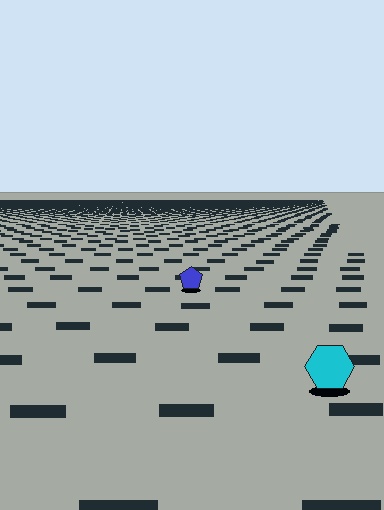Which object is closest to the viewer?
The cyan hexagon is closest. The texture marks near it are larger and more spread out.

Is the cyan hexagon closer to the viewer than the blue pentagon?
Yes. The cyan hexagon is closer — you can tell from the texture gradient: the ground texture is coarser near it.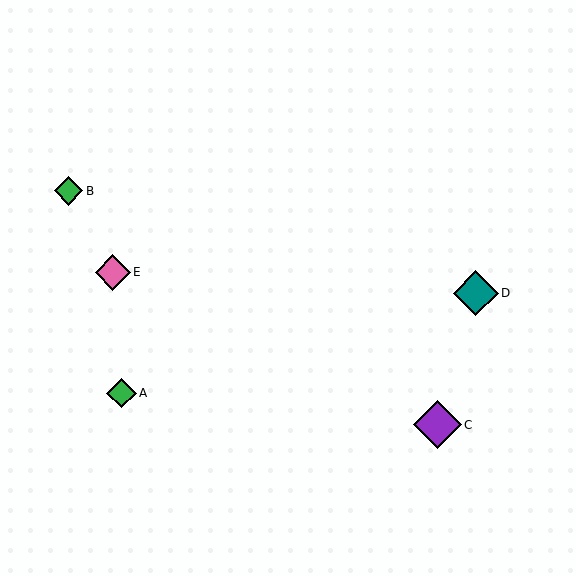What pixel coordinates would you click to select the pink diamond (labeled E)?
Click at (113, 273) to select the pink diamond E.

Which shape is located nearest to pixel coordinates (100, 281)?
The pink diamond (labeled E) at (113, 273) is nearest to that location.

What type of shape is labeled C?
Shape C is a purple diamond.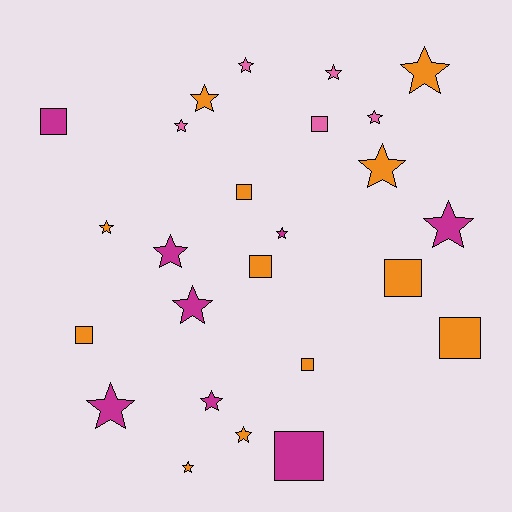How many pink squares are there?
There is 1 pink square.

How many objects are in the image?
There are 25 objects.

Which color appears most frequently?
Orange, with 12 objects.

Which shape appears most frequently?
Star, with 16 objects.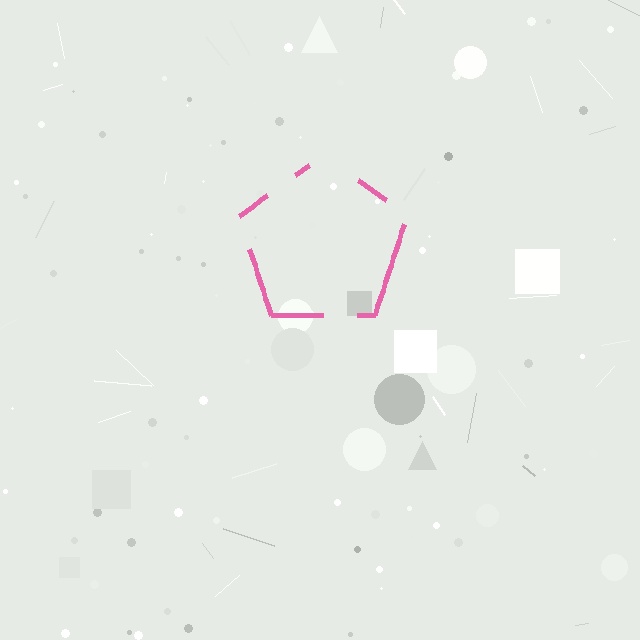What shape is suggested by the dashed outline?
The dashed outline suggests a pentagon.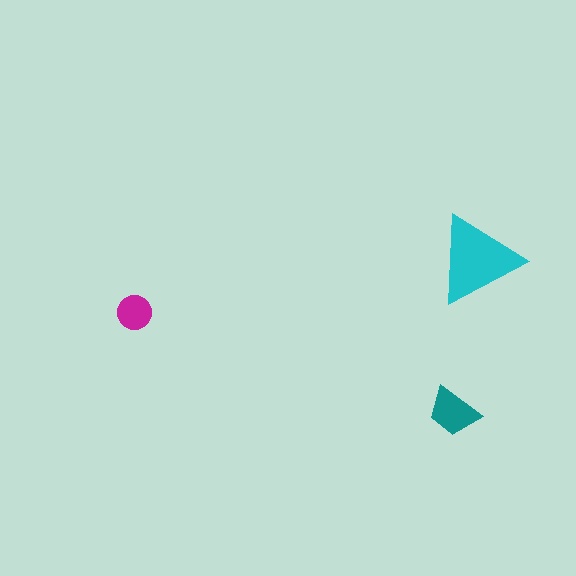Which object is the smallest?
The magenta circle.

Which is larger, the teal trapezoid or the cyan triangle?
The cyan triangle.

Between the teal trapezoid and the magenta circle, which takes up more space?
The teal trapezoid.